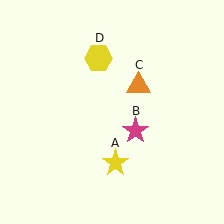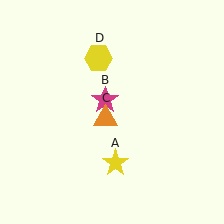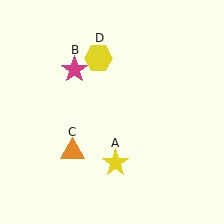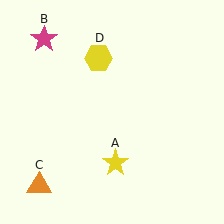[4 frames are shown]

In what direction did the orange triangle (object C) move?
The orange triangle (object C) moved down and to the left.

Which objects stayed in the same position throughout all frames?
Yellow star (object A) and yellow hexagon (object D) remained stationary.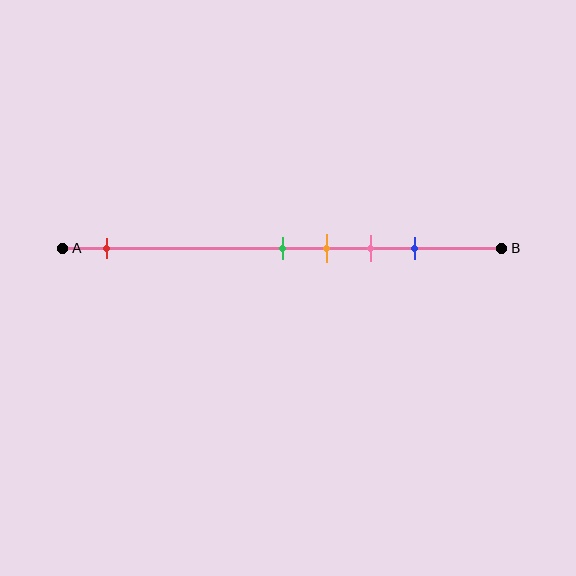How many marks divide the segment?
There are 5 marks dividing the segment.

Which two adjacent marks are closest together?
The green and orange marks are the closest adjacent pair.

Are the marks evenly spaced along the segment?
No, the marks are not evenly spaced.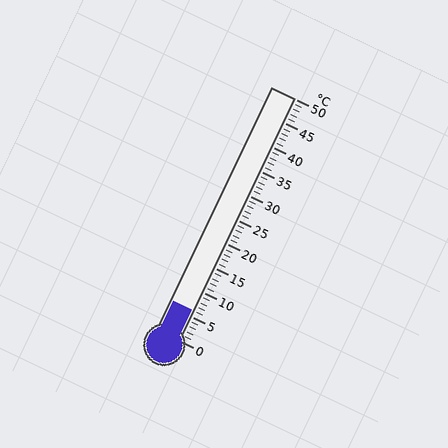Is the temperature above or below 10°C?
The temperature is below 10°C.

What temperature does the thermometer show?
The thermometer shows approximately 6°C.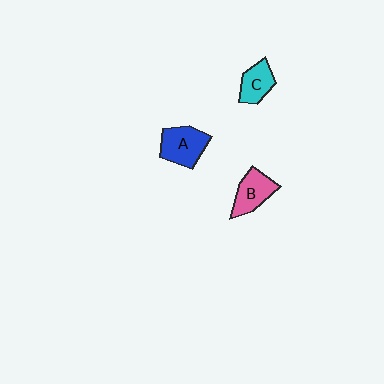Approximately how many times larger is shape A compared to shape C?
Approximately 1.4 times.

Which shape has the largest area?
Shape A (blue).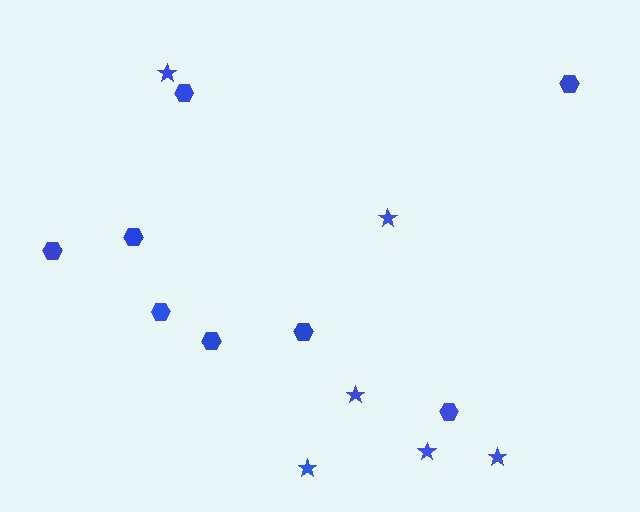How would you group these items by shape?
There are 2 groups: one group of stars (6) and one group of hexagons (8).